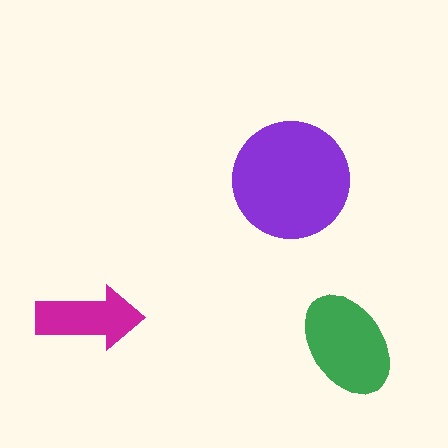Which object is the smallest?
The magenta arrow.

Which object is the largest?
The purple circle.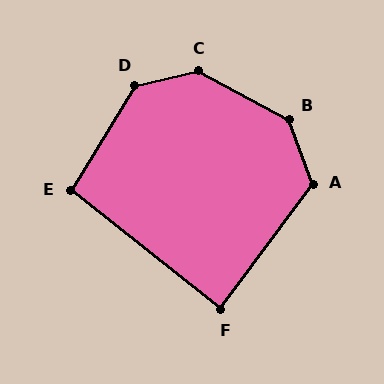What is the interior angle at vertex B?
Approximately 138 degrees (obtuse).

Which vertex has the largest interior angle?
C, at approximately 139 degrees.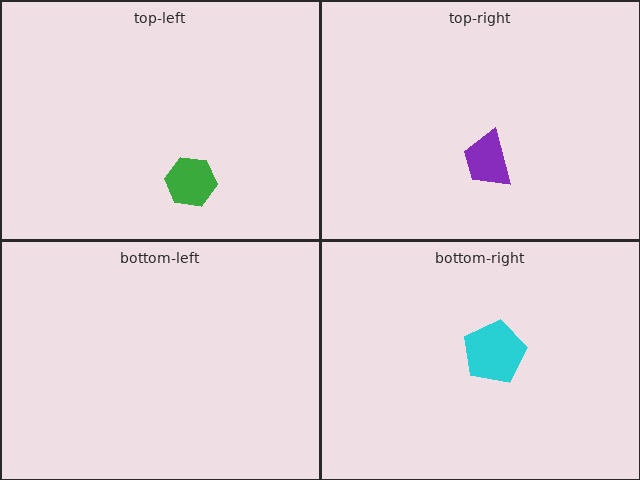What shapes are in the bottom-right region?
The cyan pentagon.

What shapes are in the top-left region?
The green hexagon.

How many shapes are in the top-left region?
1.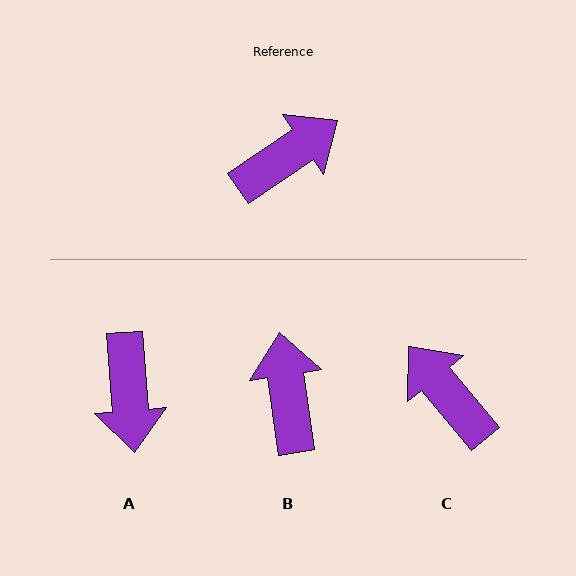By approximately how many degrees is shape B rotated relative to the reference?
Approximately 64 degrees counter-clockwise.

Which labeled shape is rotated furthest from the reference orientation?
A, about 120 degrees away.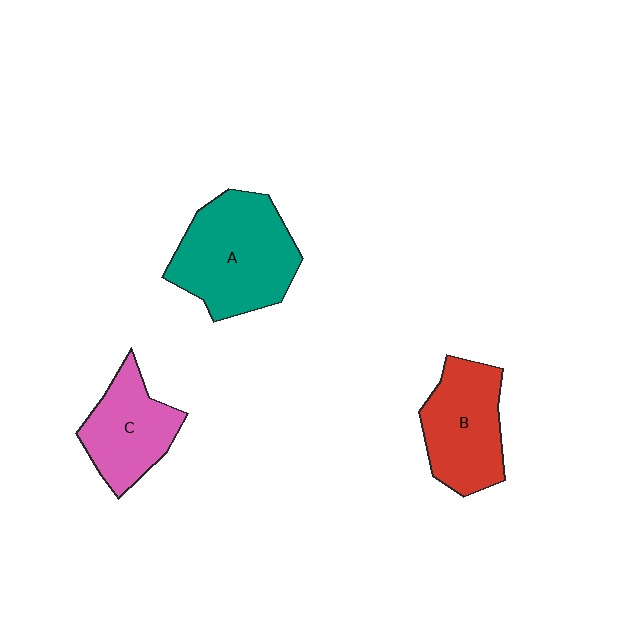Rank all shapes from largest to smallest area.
From largest to smallest: A (teal), B (red), C (pink).